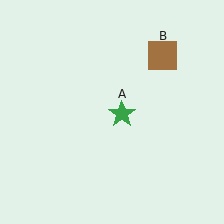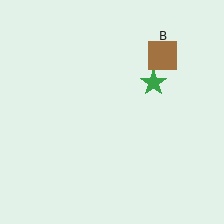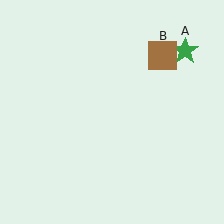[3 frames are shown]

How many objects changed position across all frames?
1 object changed position: green star (object A).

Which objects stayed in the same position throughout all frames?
Brown square (object B) remained stationary.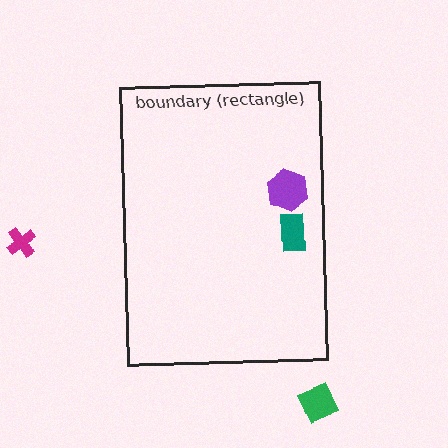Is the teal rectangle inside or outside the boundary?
Inside.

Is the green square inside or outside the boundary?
Outside.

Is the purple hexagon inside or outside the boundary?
Inside.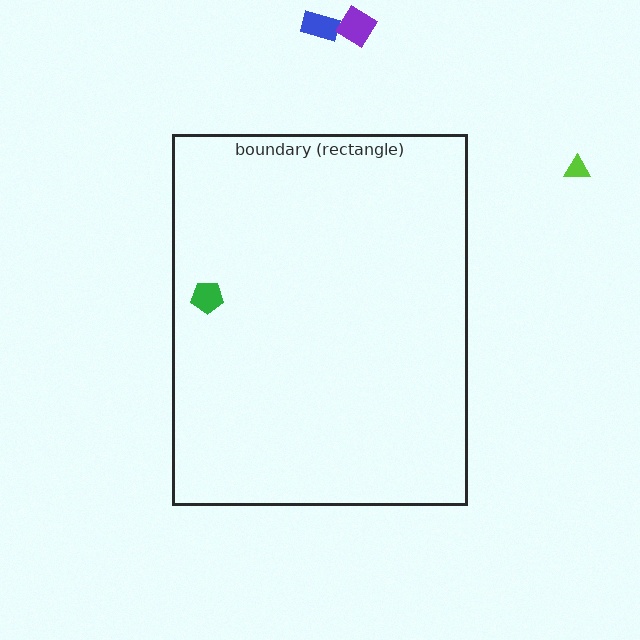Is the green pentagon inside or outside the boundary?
Inside.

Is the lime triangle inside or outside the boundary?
Outside.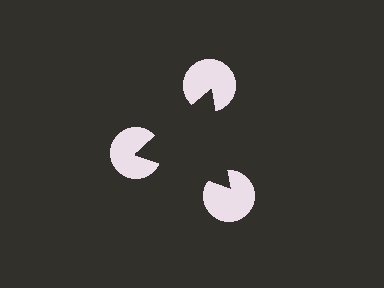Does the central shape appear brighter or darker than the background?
It typically appears slightly darker than the background, even though no actual brightness change is drawn.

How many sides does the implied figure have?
3 sides.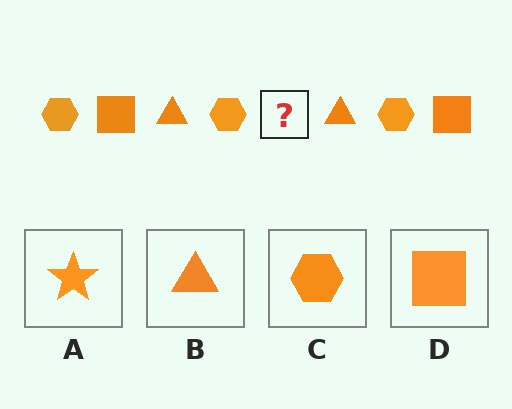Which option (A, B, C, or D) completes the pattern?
D.